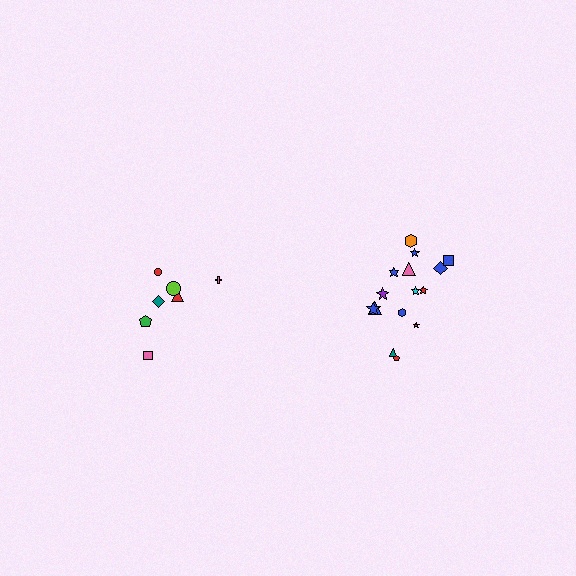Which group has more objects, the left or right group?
The right group.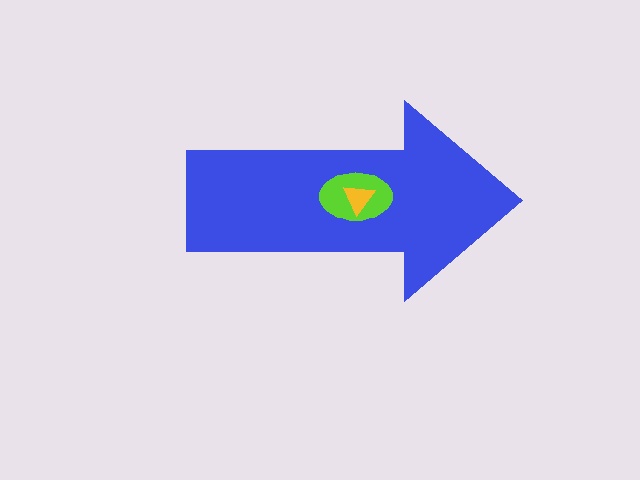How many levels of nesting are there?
3.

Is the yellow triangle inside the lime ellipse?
Yes.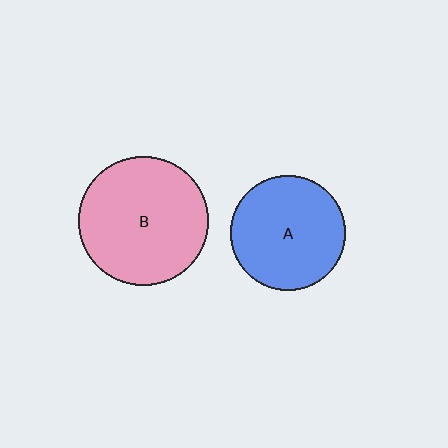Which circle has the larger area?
Circle B (pink).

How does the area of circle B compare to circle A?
Approximately 1.3 times.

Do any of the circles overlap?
No, none of the circles overlap.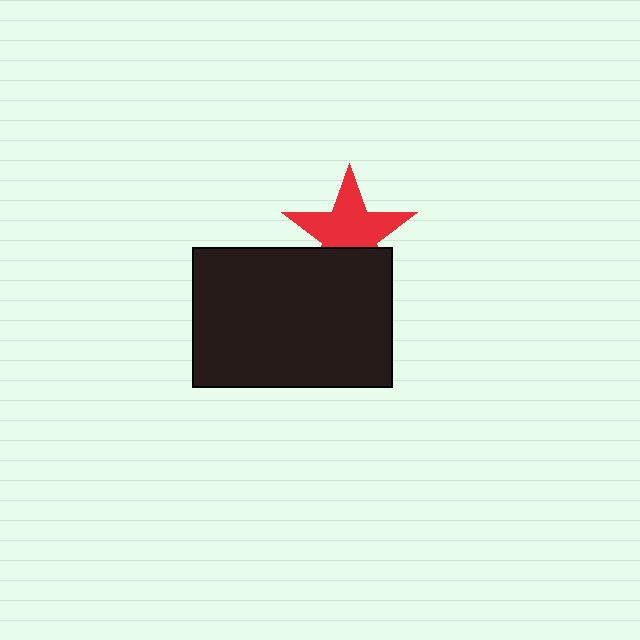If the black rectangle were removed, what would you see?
You would see the complete red star.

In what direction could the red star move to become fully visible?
The red star could move up. That would shift it out from behind the black rectangle entirely.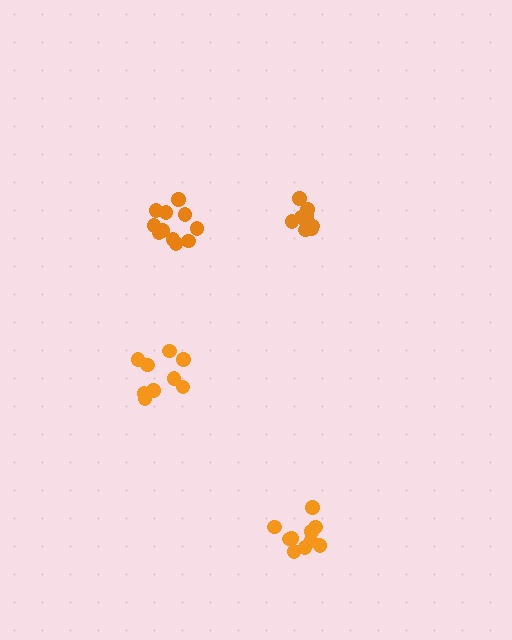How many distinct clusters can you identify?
There are 4 distinct clusters.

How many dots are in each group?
Group 1: 10 dots, Group 2: 9 dots, Group 3: 11 dots, Group 4: 9 dots (39 total).